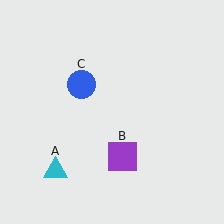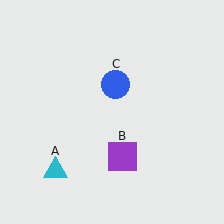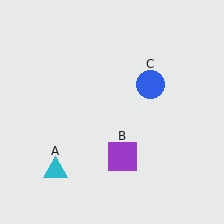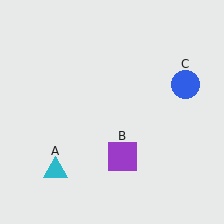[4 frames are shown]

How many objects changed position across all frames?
1 object changed position: blue circle (object C).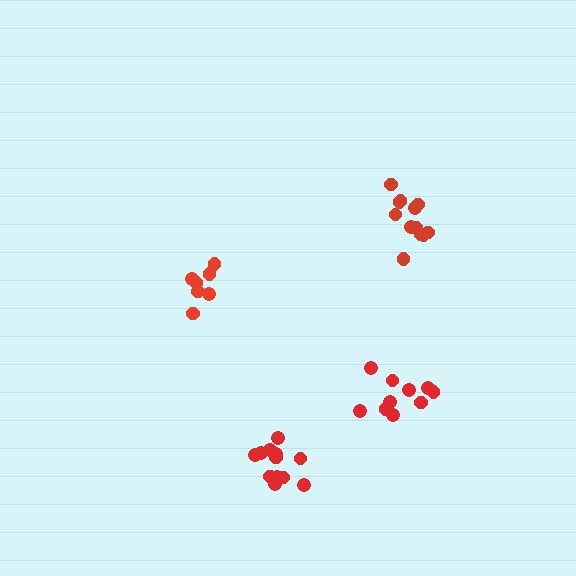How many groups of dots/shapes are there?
There are 4 groups.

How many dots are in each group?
Group 1: 12 dots, Group 2: 7 dots, Group 3: 12 dots, Group 4: 10 dots (41 total).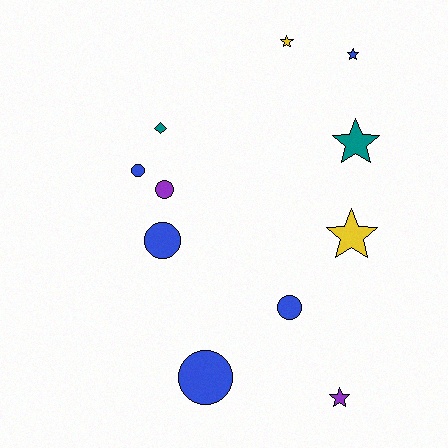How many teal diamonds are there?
There is 1 teal diamond.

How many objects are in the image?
There are 11 objects.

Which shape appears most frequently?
Star, with 5 objects.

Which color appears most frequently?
Blue, with 5 objects.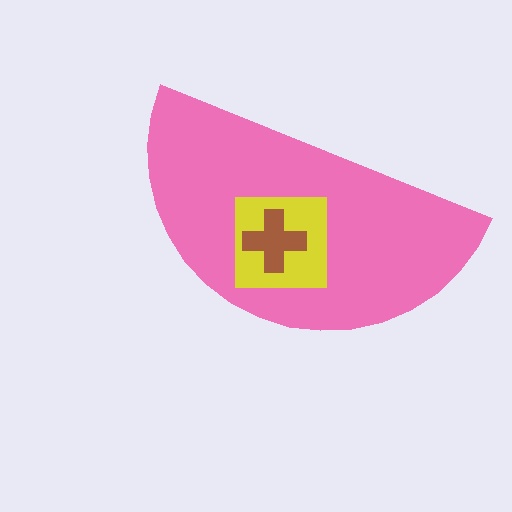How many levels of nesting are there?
3.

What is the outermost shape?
The pink semicircle.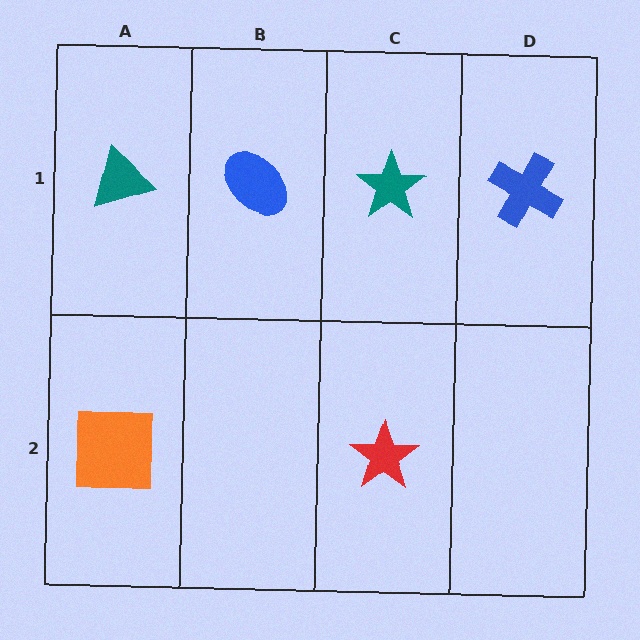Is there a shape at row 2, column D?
No, that cell is empty.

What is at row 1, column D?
A blue cross.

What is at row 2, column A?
An orange square.